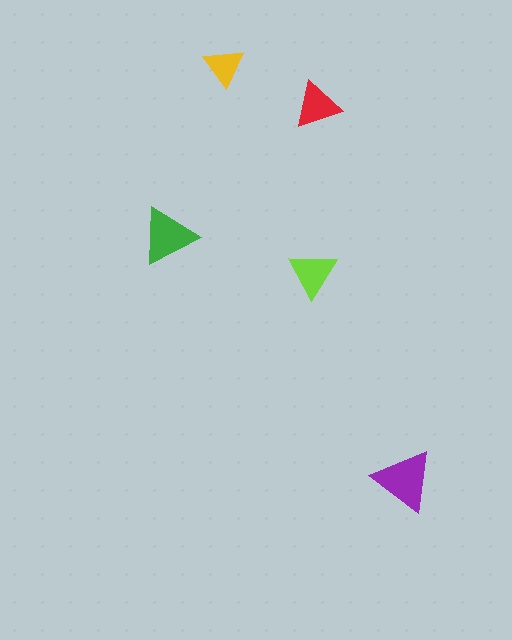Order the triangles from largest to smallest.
the purple one, the green one, the lime one, the red one, the yellow one.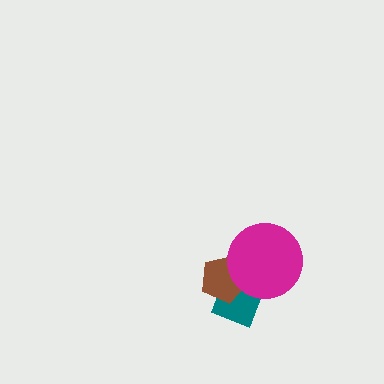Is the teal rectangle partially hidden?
Yes, it is partially covered by another shape.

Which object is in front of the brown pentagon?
The magenta circle is in front of the brown pentagon.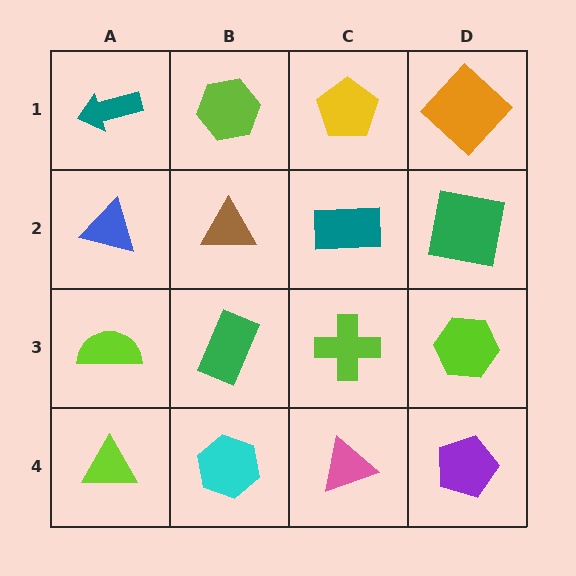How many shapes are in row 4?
4 shapes.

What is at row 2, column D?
A green square.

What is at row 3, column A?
A lime semicircle.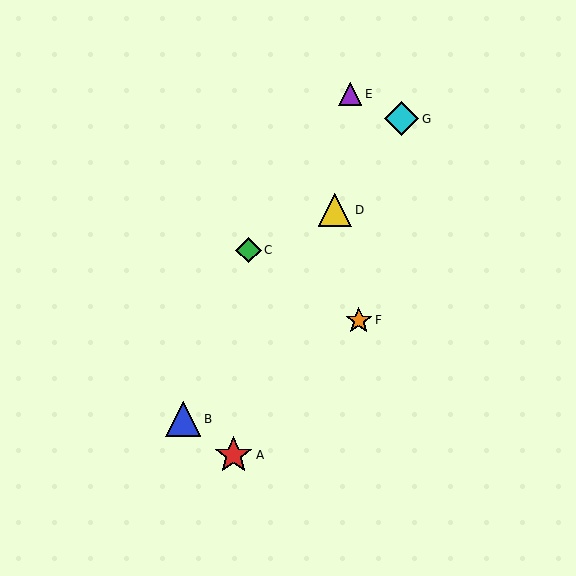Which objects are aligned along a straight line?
Objects B, D, G are aligned along a straight line.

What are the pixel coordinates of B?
Object B is at (183, 419).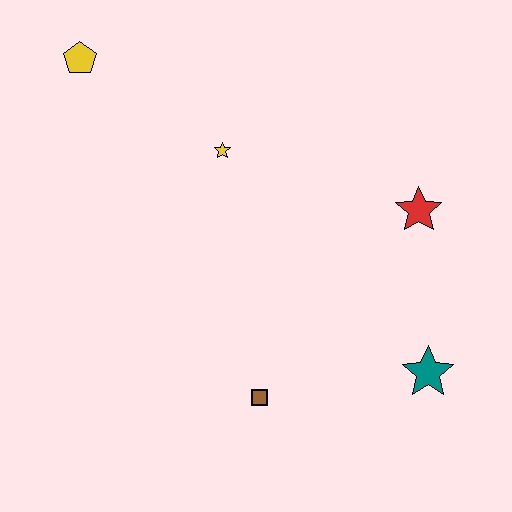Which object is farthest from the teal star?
The yellow pentagon is farthest from the teal star.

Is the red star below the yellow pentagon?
Yes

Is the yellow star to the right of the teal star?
No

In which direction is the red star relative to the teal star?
The red star is above the teal star.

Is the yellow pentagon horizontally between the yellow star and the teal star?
No